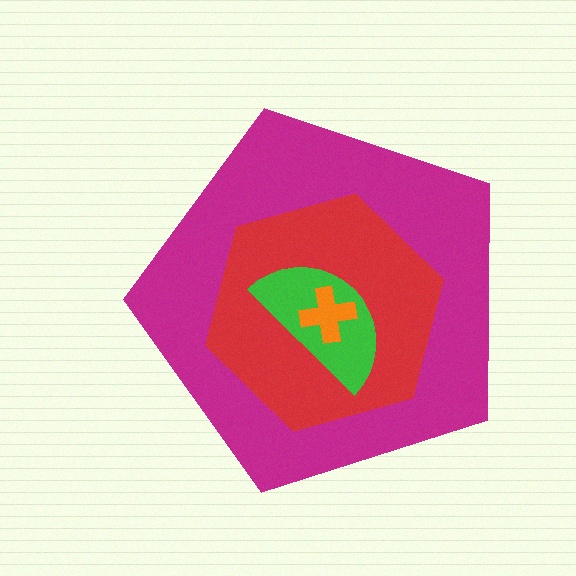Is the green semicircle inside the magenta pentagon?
Yes.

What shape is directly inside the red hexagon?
The green semicircle.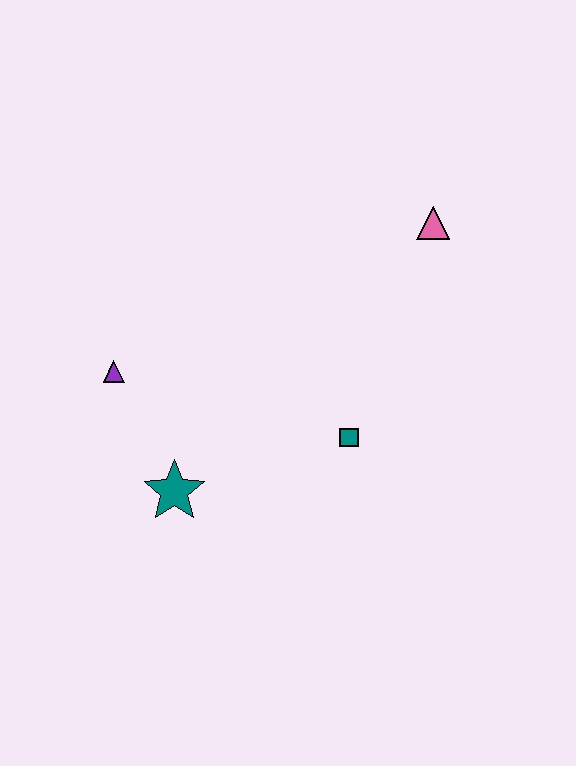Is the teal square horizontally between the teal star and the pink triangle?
Yes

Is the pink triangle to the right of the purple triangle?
Yes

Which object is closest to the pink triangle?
The teal square is closest to the pink triangle.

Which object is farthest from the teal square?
The purple triangle is farthest from the teal square.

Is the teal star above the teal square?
No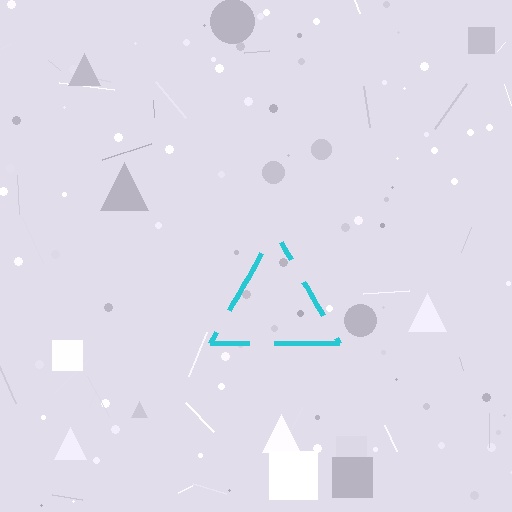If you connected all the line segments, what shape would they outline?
They would outline a triangle.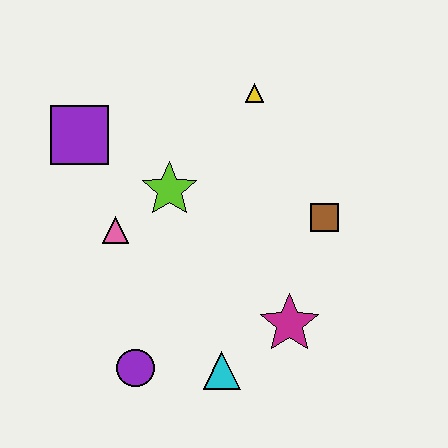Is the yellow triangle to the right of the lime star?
Yes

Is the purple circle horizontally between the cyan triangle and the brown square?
No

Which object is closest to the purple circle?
The cyan triangle is closest to the purple circle.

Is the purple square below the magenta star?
No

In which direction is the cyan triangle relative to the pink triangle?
The cyan triangle is below the pink triangle.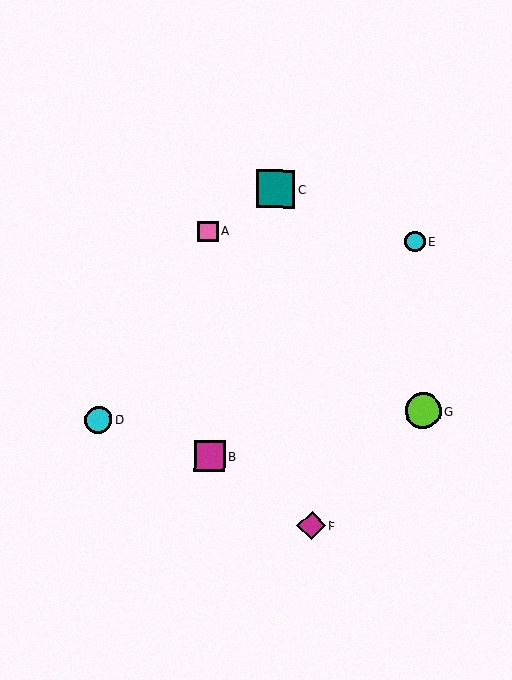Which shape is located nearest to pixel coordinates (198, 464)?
The magenta square (labeled B) at (210, 456) is nearest to that location.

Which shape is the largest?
The teal square (labeled C) is the largest.